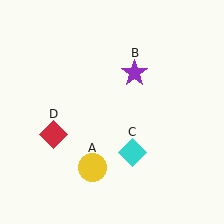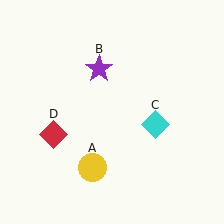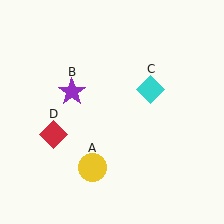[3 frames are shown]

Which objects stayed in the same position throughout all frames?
Yellow circle (object A) and red diamond (object D) remained stationary.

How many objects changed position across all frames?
2 objects changed position: purple star (object B), cyan diamond (object C).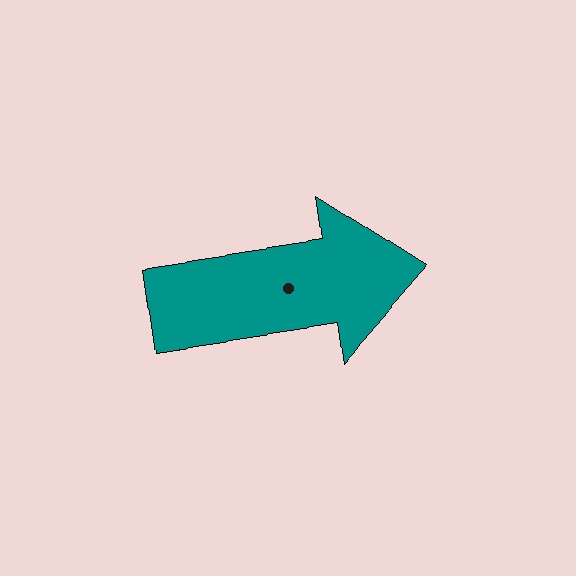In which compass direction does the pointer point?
East.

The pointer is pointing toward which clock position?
Roughly 3 o'clock.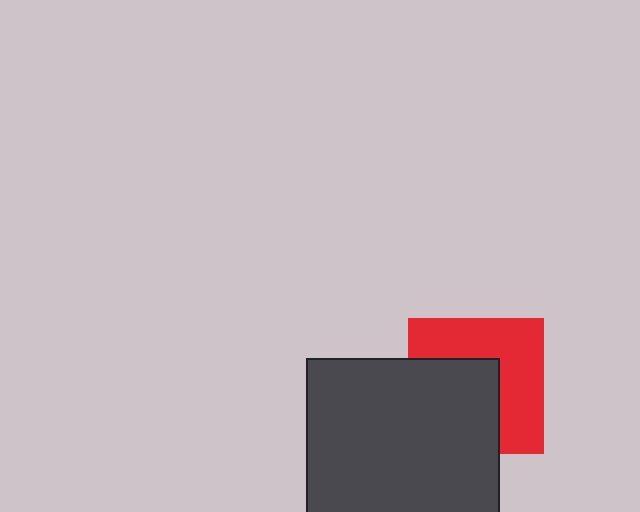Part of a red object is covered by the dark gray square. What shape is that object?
It is a square.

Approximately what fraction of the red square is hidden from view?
Roughly 48% of the red square is hidden behind the dark gray square.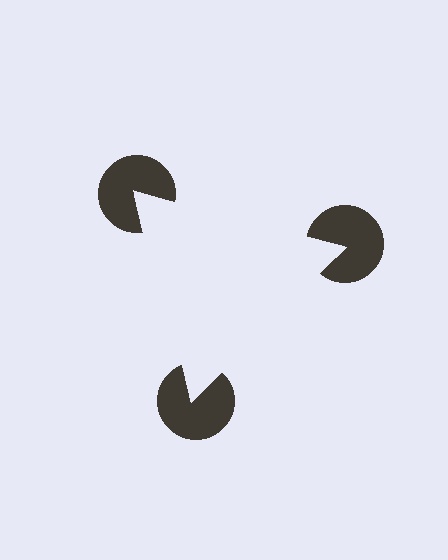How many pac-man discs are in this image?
There are 3 — one at each vertex of the illusory triangle.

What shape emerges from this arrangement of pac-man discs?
An illusory triangle — its edges are inferred from the aligned wedge cuts in the pac-man discs, not physically drawn.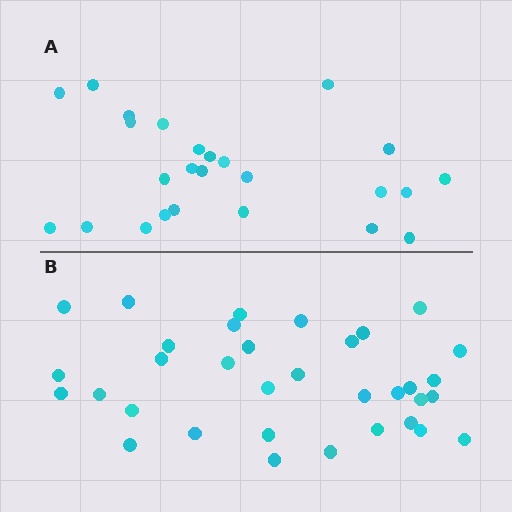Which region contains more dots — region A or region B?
Region B (the bottom region) has more dots.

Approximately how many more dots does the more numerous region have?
Region B has roughly 8 or so more dots than region A.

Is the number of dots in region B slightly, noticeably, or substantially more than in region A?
Region B has noticeably more, but not dramatically so. The ratio is roughly 1.4 to 1.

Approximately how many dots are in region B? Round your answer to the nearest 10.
About 30 dots. (The exact count is 34, which rounds to 30.)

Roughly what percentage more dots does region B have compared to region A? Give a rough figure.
About 35% more.